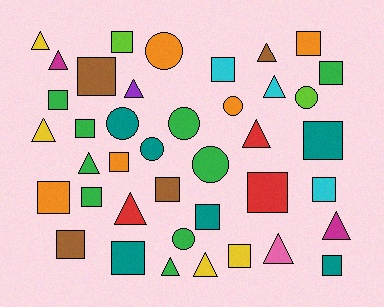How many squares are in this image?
There are 19 squares.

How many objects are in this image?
There are 40 objects.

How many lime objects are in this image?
There are 2 lime objects.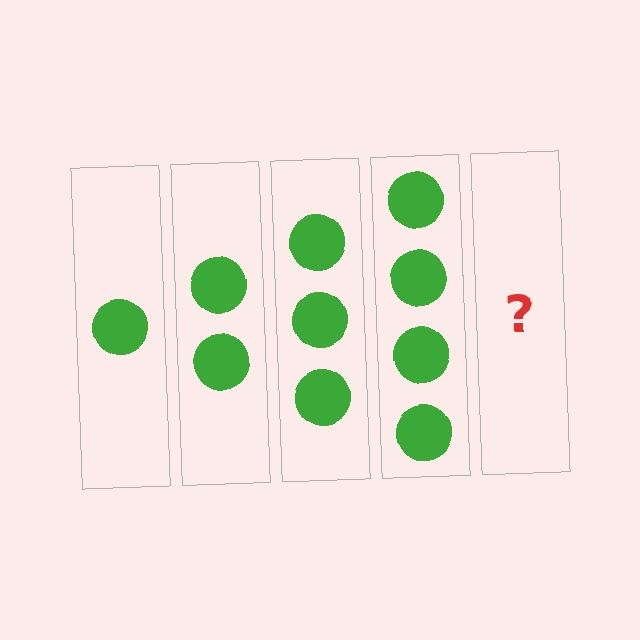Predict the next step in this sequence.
The next step is 5 circles.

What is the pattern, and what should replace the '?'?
The pattern is that each step adds one more circle. The '?' should be 5 circles.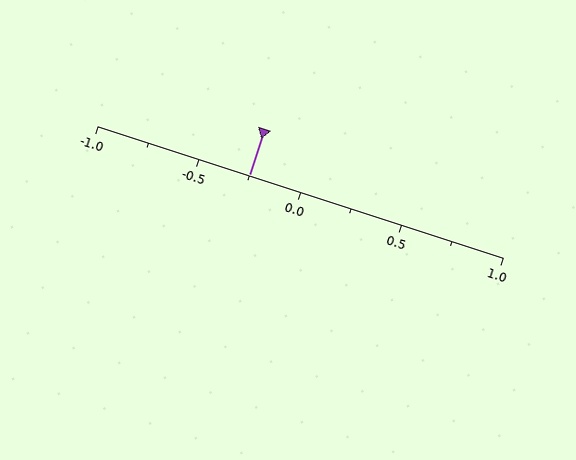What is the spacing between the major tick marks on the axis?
The major ticks are spaced 0.5 apart.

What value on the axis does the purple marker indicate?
The marker indicates approximately -0.25.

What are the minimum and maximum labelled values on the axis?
The axis runs from -1.0 to 1.0.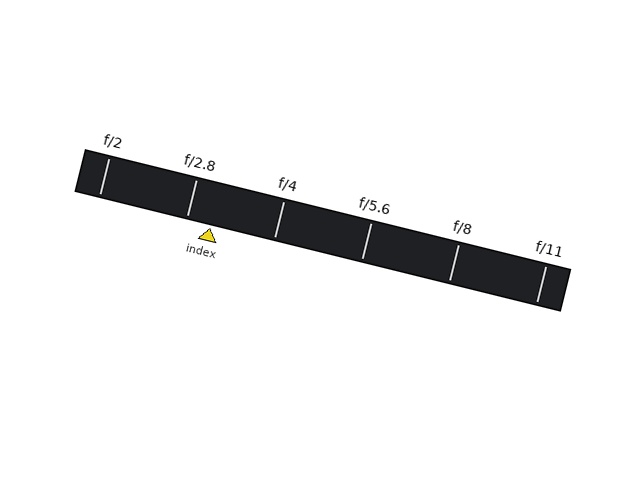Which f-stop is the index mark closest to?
The index mark is closest to f/2.8.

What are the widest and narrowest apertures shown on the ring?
The widest aperture shown is f/2 and the narrowest is f/11.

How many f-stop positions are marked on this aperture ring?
There are 6 f-stop positions marked.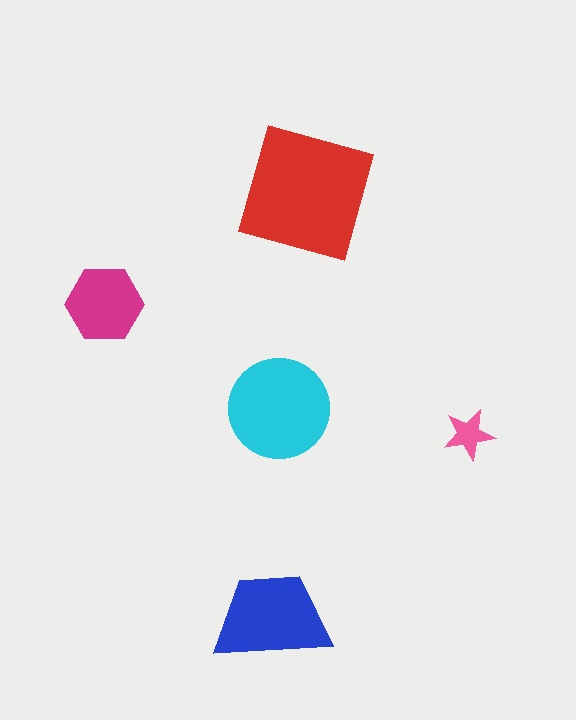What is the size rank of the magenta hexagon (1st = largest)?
4th.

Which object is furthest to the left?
The magenta hexagon is leftmost.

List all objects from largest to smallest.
The red square, the cyan circle, the blue trapezoid, the magenta hexagon, the pink star.